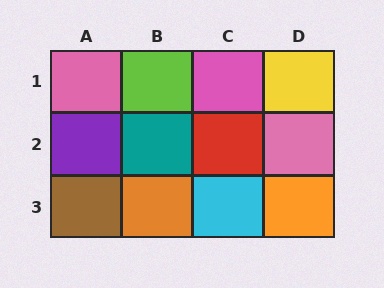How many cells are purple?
1 cell is purple.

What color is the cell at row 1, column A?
Pink.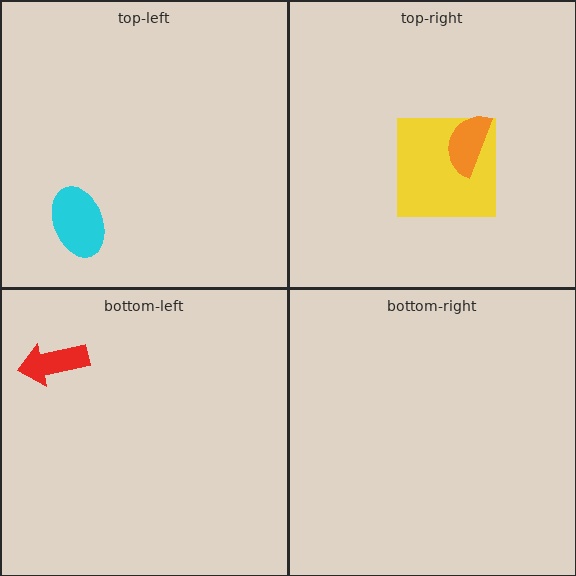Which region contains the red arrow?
The bottom-left region.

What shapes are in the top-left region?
The cyan ellipse.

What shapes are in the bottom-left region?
The red arrow.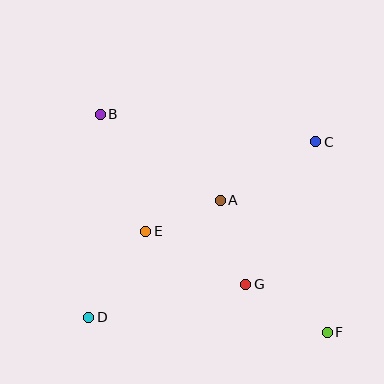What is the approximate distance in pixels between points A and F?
The distance between A and F is approximately 170 pixels.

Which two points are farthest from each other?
Points B and F are farthest from each other.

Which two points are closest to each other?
Points A and E are closest to each other.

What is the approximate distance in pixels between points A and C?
The distance between A and C is approximately 112 pixels.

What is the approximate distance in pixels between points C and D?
The distance between C and D is approximately 287 pixels.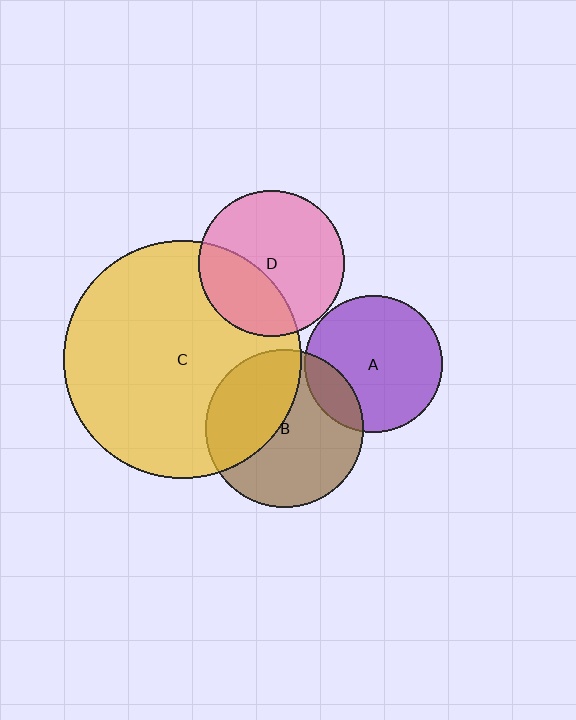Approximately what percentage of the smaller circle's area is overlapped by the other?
Approximately 15%.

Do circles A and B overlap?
Yes.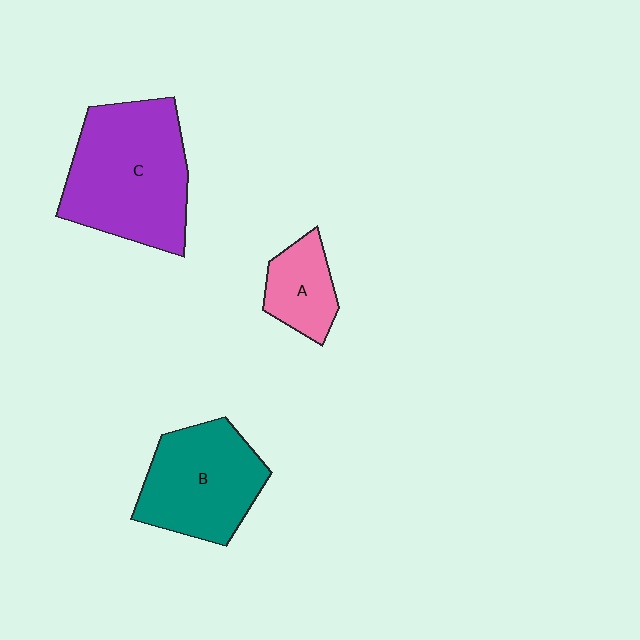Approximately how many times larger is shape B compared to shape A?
Approximately 2.0 times.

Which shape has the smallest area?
Shape A (pink).